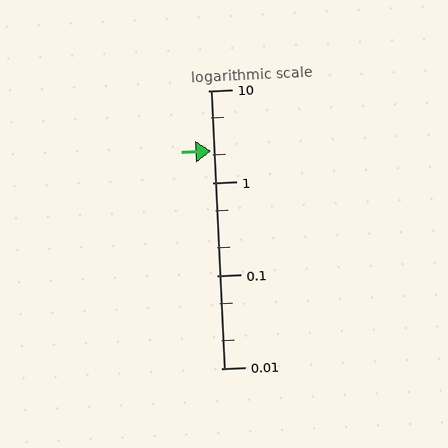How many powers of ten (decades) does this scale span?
The scale spans 3 decades, from 0.01 to 10.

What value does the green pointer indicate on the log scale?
The pointer indicates approximately 2.2.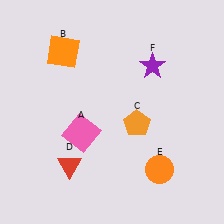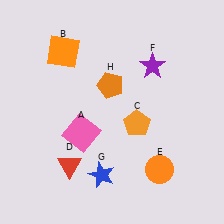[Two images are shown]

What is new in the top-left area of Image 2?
An orange pentagon (H) was added in the top-left area of Image 2.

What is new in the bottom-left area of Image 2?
A blue star (G) was added in the bottom-left area of Image 2.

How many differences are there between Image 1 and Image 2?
There are 2 differences between the two images.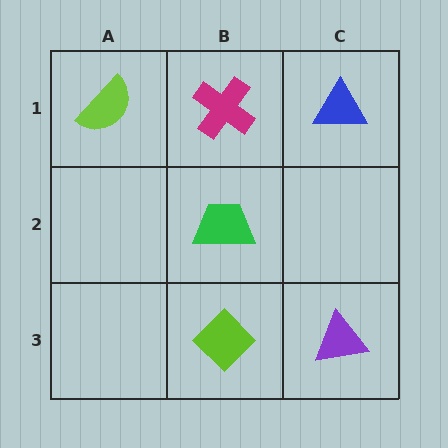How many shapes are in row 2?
1 shape.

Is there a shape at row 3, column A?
No, that cell is empty.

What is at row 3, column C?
A purple triangle.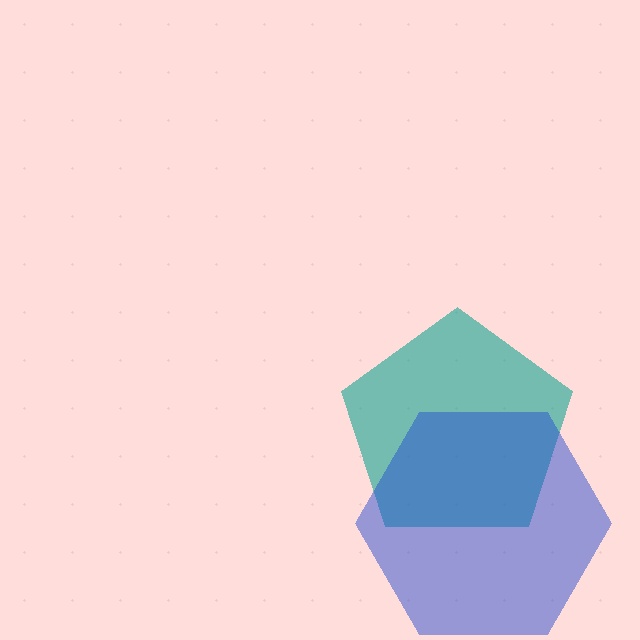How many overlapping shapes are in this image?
There are 2 overlapping shapes in the image.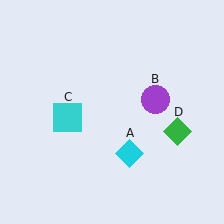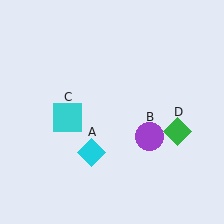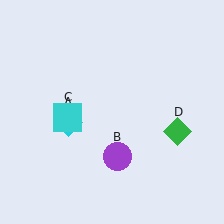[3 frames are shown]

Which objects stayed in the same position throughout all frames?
Cyan square (object C) and green diamond (object D) remained stationary.